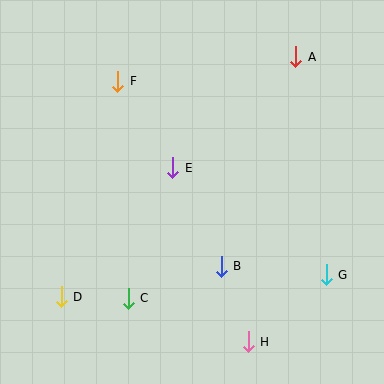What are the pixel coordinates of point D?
Point D is at (61, 297).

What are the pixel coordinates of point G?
Point G is at (326, 275).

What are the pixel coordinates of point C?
Point C is at (128, 298).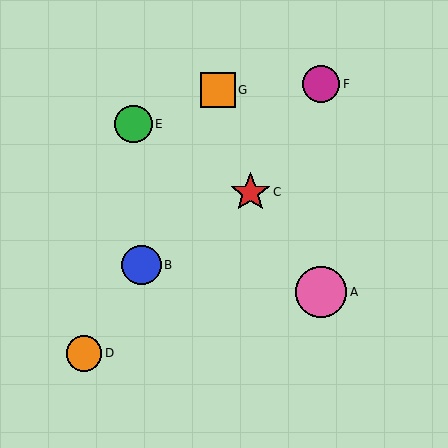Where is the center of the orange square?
The center of the orange square is at (218, 90).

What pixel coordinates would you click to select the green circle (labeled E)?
Click at (134, 124) to select the green circle E.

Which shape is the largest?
The pink circle (labeled A) is the largest.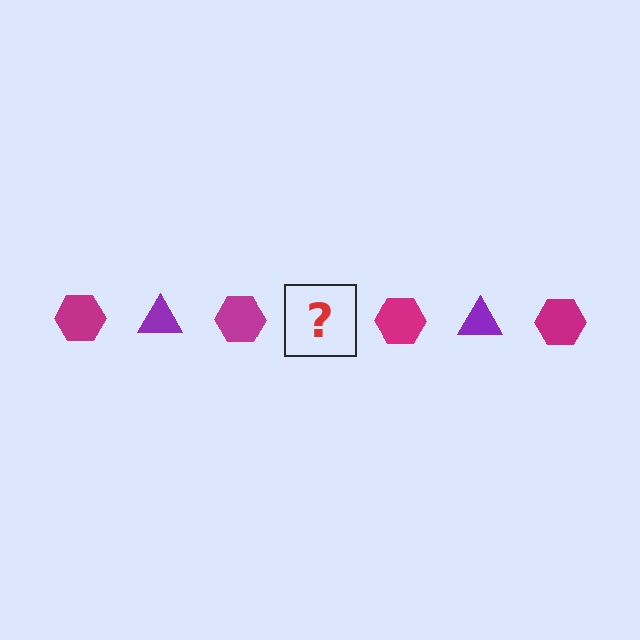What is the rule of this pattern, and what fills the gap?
The rule is that the pattern alternates between magenta hexagon and purple triangle. The gap should be filled with a purple triangle.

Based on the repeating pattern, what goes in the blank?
The blank should be a purple triangle.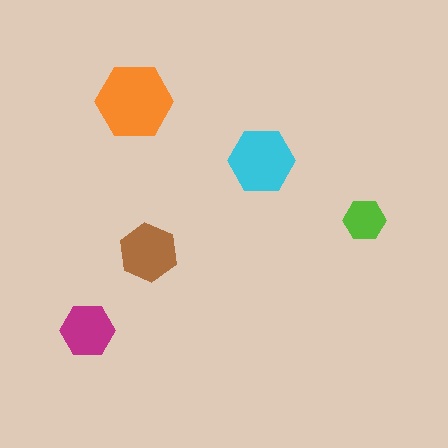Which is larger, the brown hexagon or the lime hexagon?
The brown one.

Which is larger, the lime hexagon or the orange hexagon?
The orange one.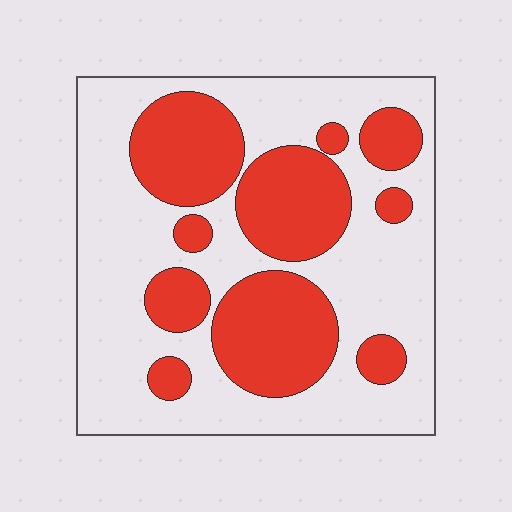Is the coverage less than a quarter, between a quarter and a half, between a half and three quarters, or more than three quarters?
Between a quarter and a half.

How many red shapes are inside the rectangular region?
10.